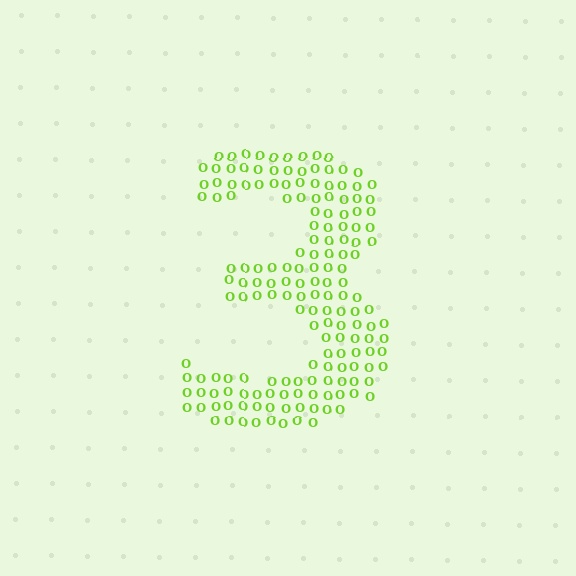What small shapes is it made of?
It is made of small letter O's.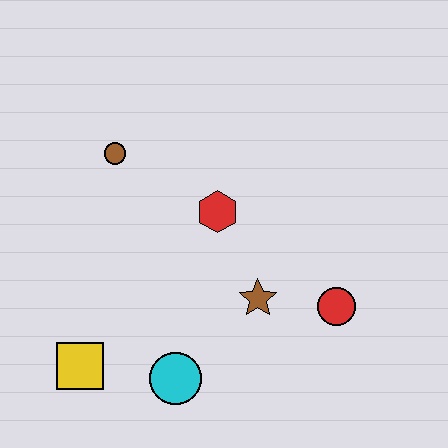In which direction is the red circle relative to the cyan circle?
The red circle is to the right of the cyan circle.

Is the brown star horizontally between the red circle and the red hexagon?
Yes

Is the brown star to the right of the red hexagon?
Yes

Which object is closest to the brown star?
The red circle is closest to the brown star.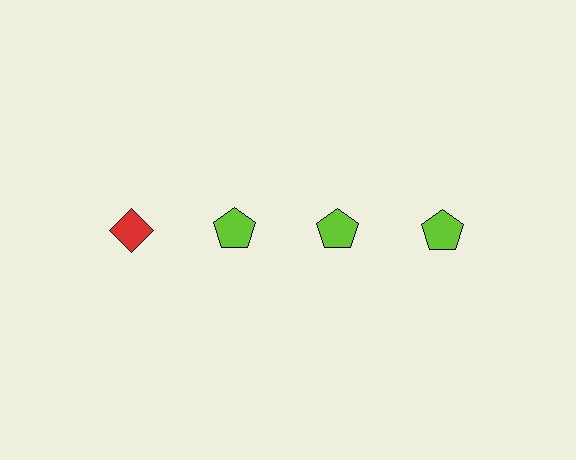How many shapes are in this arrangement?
There are 4 shapes arranged in a grid pattern.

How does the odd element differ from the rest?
It differs in both color (red instead of lime) and shape (diamond instead of pentagon).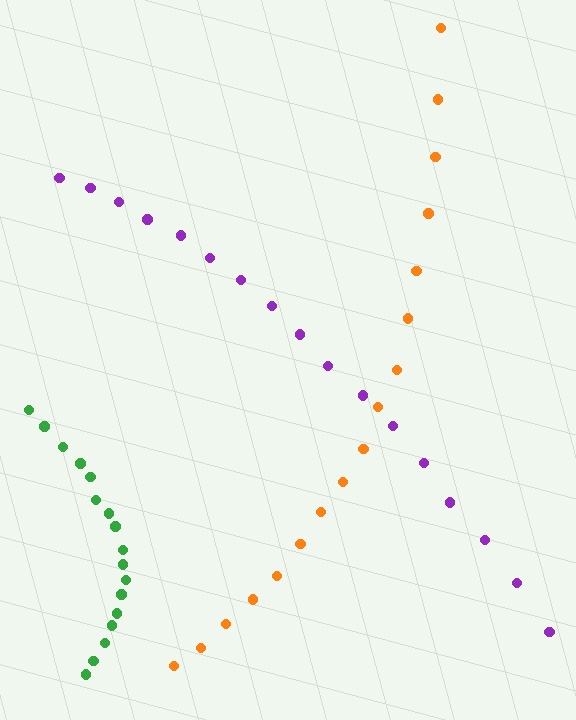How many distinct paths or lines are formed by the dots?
There are 3 distinct paths.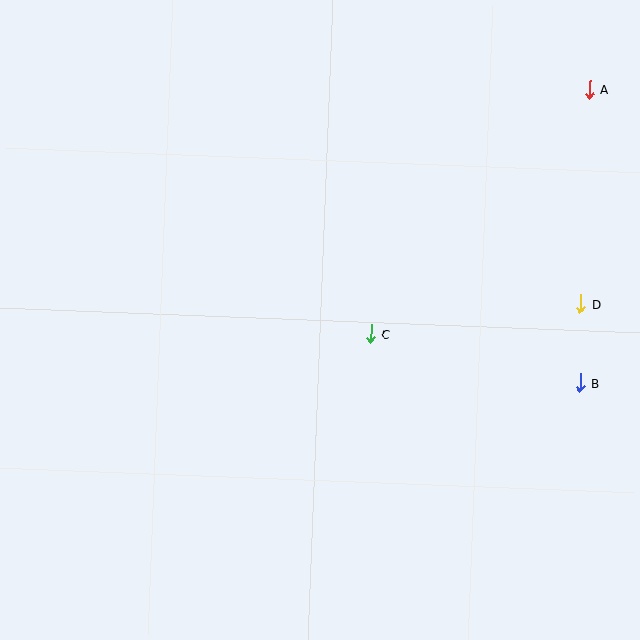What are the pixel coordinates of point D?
Point D is at (580, 304).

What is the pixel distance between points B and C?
The distance between B and C is 215 pixels.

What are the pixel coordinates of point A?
Point A is at (589, 90).